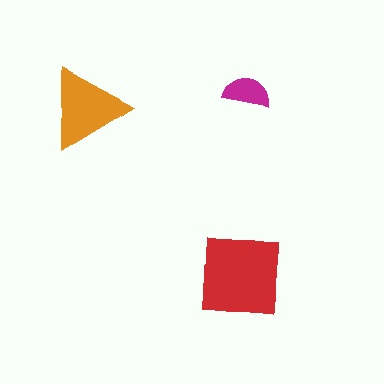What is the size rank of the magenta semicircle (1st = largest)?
3rd.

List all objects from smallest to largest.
The magenta semicircle, the orange triangle, the red square.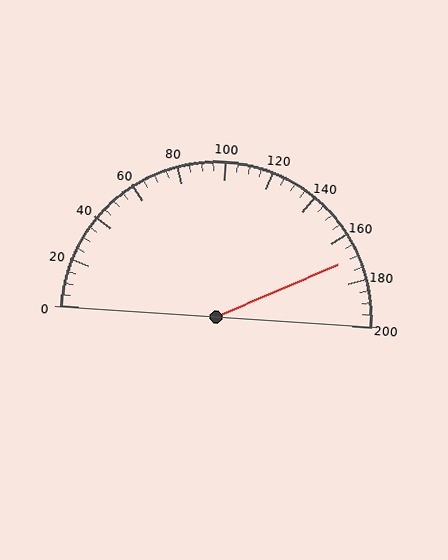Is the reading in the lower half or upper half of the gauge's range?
The reading is in the upper half of the range (0 to 200).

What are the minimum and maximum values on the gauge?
The gauge ranges from 0 to 200.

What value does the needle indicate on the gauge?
The needle indicates approximately 170.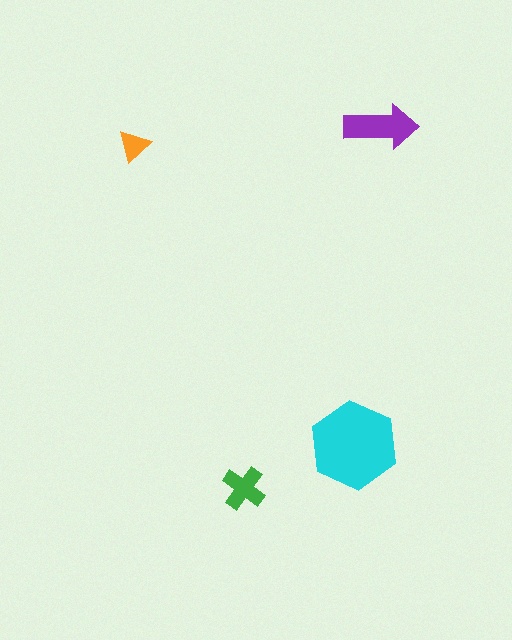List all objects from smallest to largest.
The orange triangle, the green cross, the purple arrow, the cyan hexagon.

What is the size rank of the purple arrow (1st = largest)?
2nd.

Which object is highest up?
The purple arrow is topmost.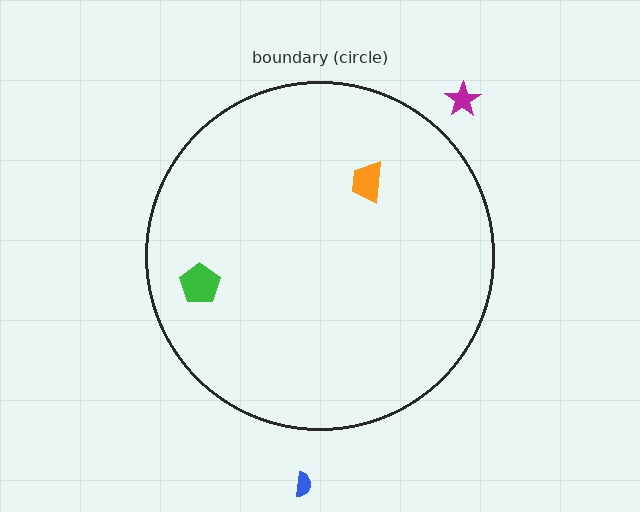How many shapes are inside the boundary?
2 inside, 2 outside.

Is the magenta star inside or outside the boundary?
Outside.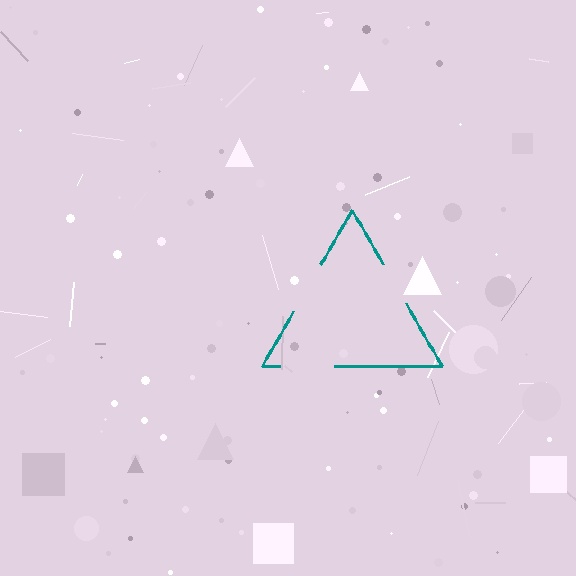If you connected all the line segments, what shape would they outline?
They would outline a triangle.